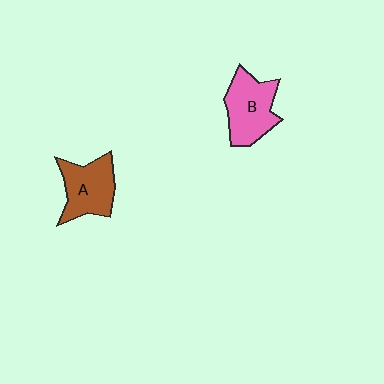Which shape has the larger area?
Shape B (pink).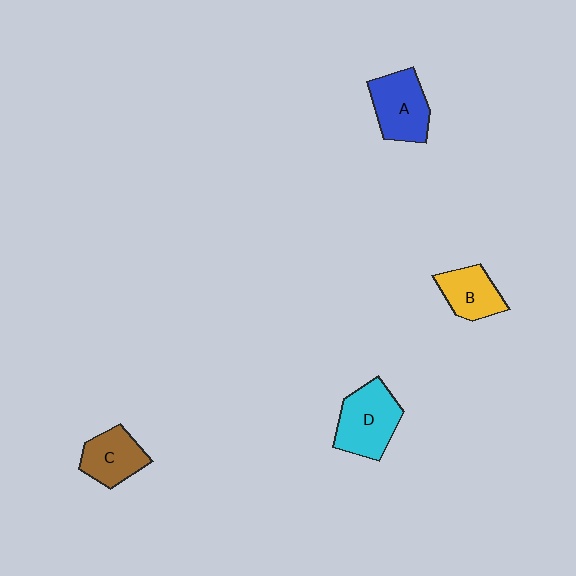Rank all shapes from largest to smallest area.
From largest to smallest: D (cyan), A (blue), C (brown), B (yellow).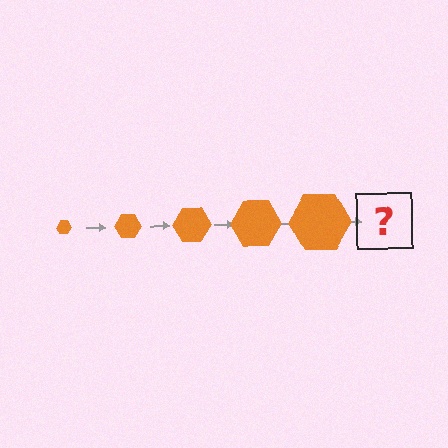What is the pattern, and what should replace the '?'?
The pattern is that the hexagon gets progressively larger each step. The '?' should be an orange hexagon, larger than the previous one.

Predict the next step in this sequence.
The next step is an orange hexagon, larger than the previous one.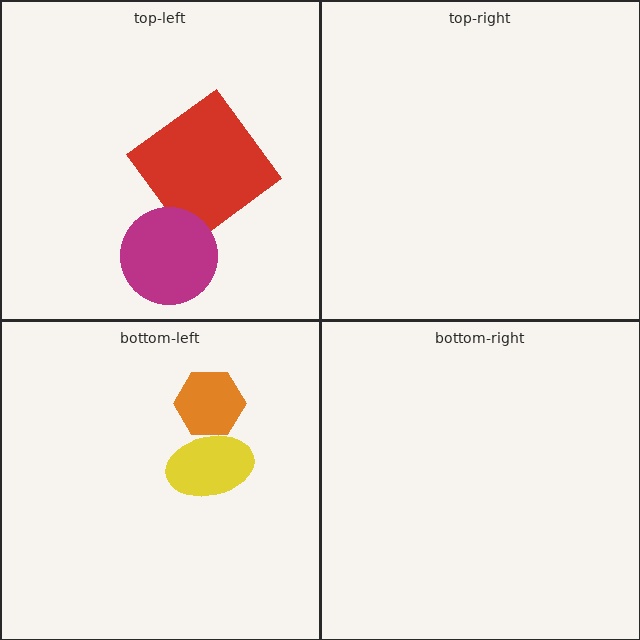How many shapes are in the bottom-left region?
2.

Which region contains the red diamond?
The top-left region.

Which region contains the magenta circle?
The top-left region.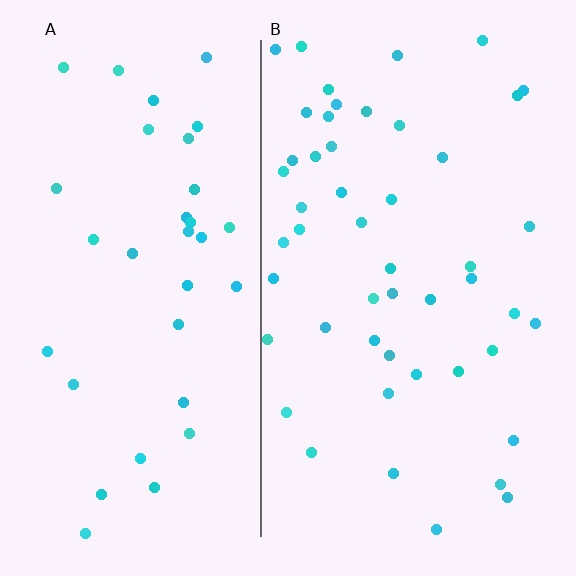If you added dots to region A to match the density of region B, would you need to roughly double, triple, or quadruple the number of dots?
Approximately double.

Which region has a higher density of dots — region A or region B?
B (the right).